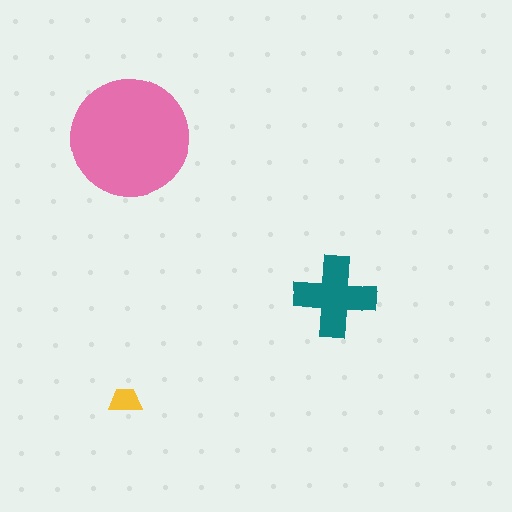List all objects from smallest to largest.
The yellow trapezoid, the teal cross, the pink circle.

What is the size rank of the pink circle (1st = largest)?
1st.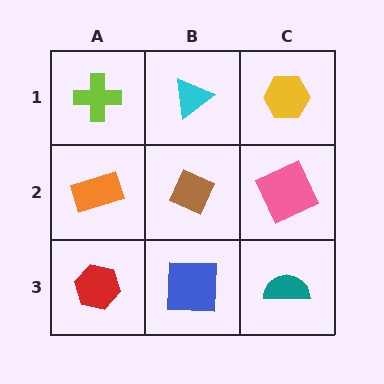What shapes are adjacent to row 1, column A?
An orange rectangle (row 2, column A), a cyan triangle (row 1, column B).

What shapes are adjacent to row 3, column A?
An orange rectangle (row 2, column A), a blue square (row 3, column B).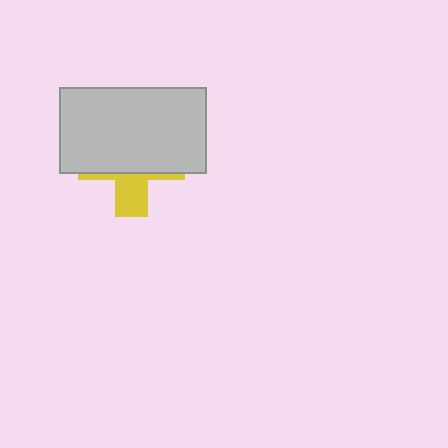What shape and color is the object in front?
The object in front is a light gray rectangle.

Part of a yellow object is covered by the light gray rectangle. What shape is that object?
It is a cross.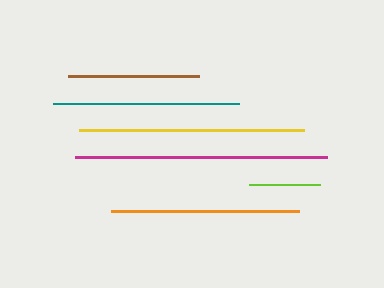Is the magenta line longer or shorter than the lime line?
The magenta line is longer than the lime line.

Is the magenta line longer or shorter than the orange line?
The magenta line is longer than the orange line.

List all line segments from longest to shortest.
From longest to shortest: magenta, yellow, orange, teal, brown, lime.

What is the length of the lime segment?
The lime segment is approximately 71 pixels long.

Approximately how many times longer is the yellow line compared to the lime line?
The yellow line is approximately 3.2 times the length of the lime line.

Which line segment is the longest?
The magenta line is the longest at approximately 252 pixels.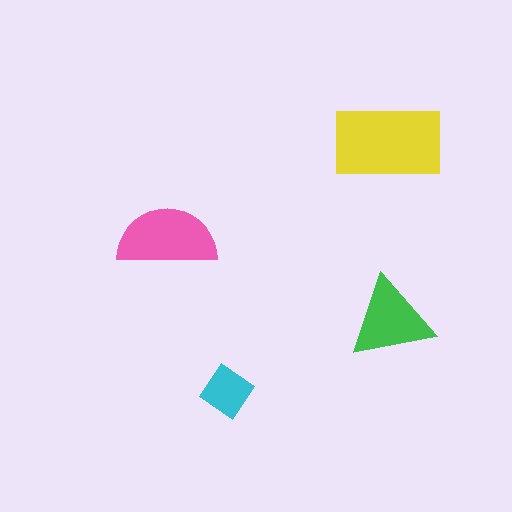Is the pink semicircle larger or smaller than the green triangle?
Larger.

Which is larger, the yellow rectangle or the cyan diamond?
The yellow rectangle.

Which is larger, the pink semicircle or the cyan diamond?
The pink semicircle.